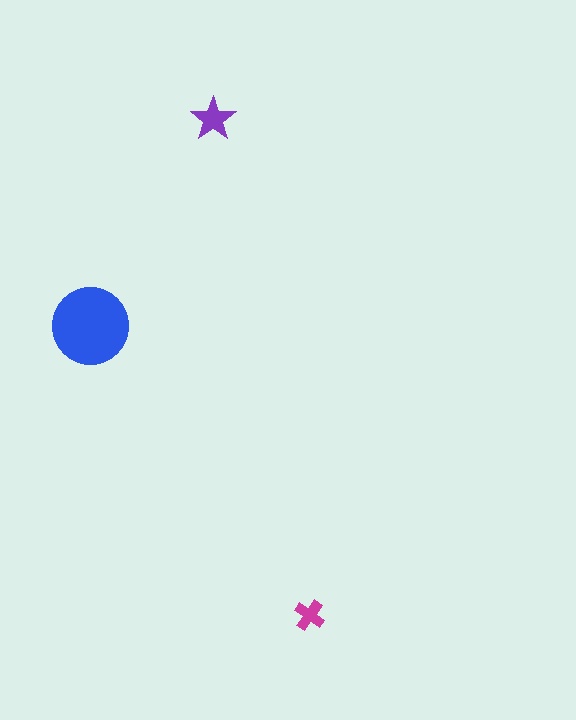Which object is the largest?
The blue circle.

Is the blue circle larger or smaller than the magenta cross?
Larger.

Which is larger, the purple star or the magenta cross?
The purple star.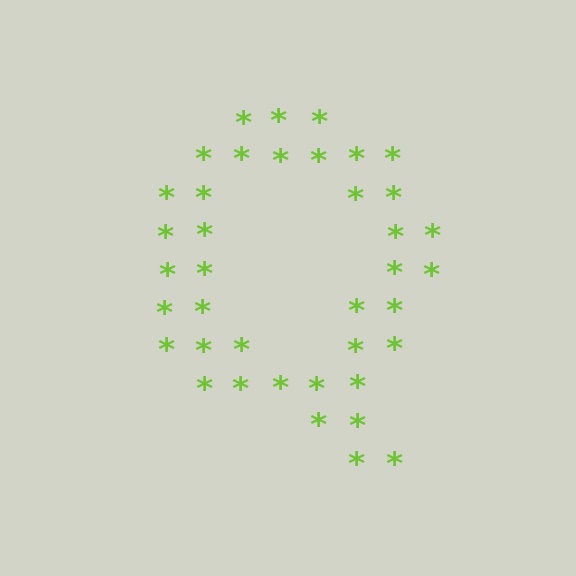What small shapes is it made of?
It is made of small asterisks.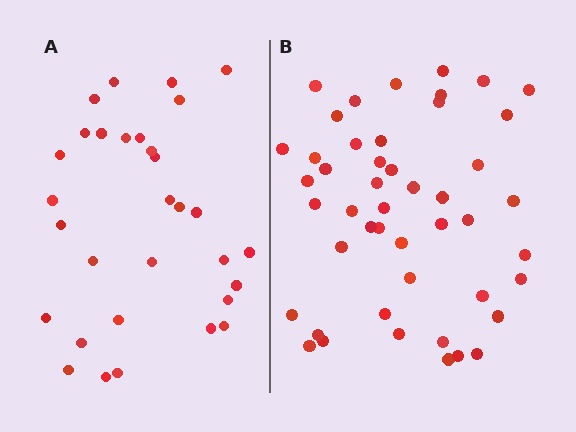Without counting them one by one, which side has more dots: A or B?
Region B (the right region) has more dots.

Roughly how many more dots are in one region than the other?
Region B has approximately 15 more dots than region A.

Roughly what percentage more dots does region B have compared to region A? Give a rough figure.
About 50% more.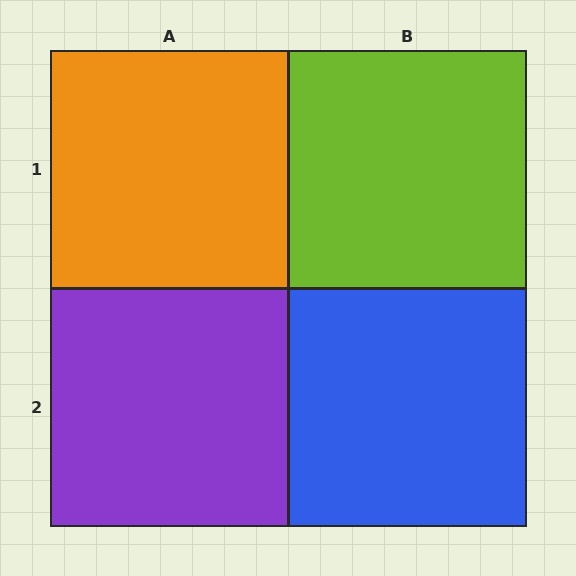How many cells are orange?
1 cell is orange.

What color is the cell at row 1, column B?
Lime.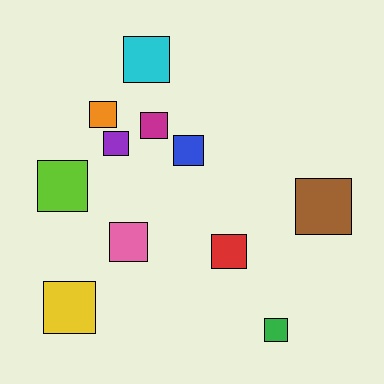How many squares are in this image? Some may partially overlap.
There are 11 squares.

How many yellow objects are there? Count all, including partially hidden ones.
There is 1 yellow object.